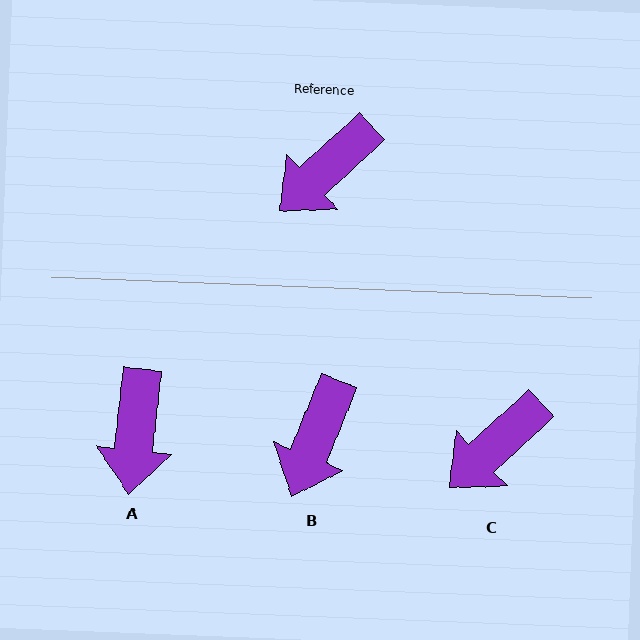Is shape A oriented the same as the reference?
No, it is off by about 41 degrees.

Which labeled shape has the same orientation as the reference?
C.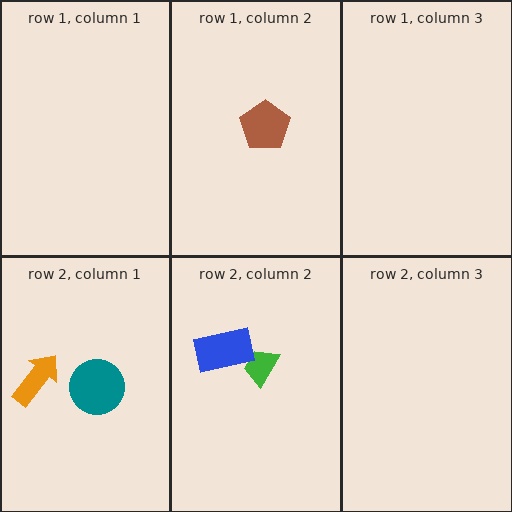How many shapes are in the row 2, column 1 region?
2.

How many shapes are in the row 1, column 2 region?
1.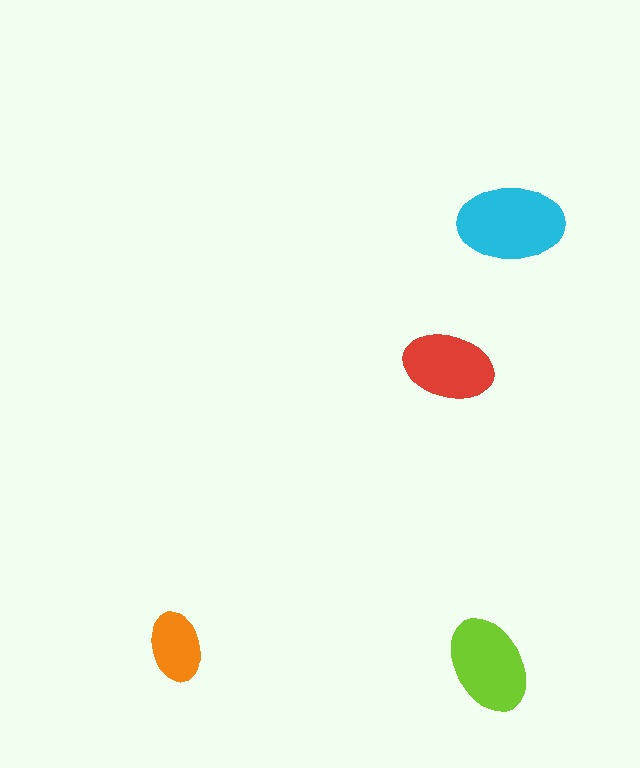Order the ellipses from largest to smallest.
the cyan one, the lime one, the red one, the orange one.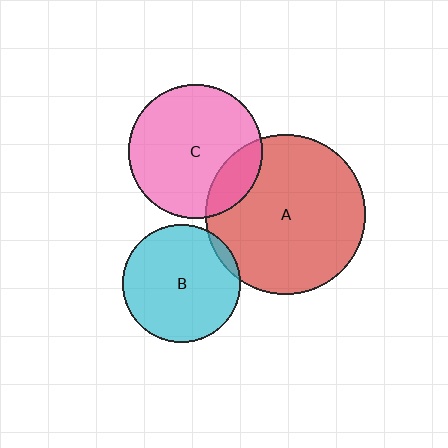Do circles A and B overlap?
Yes.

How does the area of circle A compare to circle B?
Approximately 1.8 times.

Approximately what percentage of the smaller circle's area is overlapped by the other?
Approximately 5%.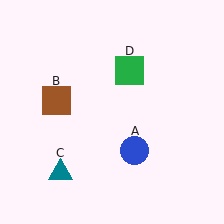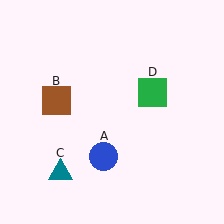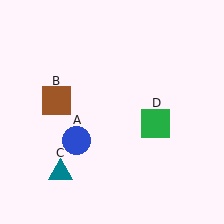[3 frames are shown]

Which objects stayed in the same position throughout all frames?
Brown square (object B) and teal triangle (object C) remained stationary.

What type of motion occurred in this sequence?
The blue circle (object A), green square (object D) rotated clockwise around the center of the scene.